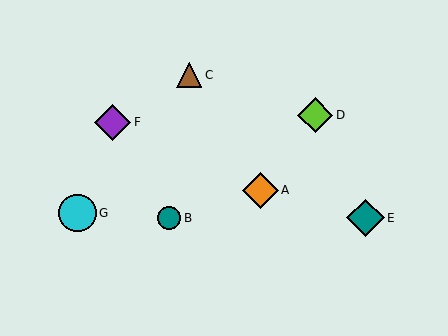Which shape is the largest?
The teal diamond (labeled E) is the largest.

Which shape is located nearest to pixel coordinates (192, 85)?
The brown triangle (labeled C) at (189, 75) is nearest to that location.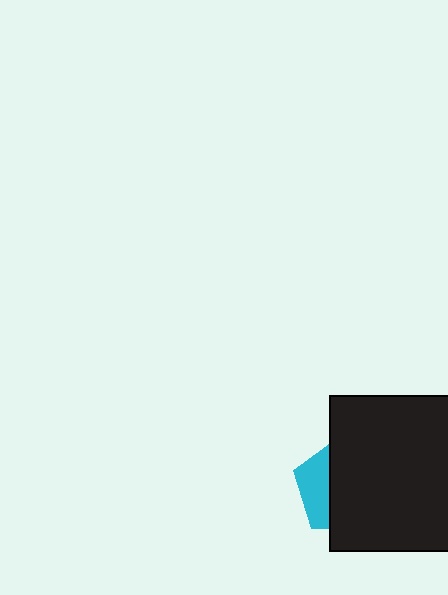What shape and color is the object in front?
The object in front is a black rectangle.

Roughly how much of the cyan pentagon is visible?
A small part of it is visible (roughly 32%).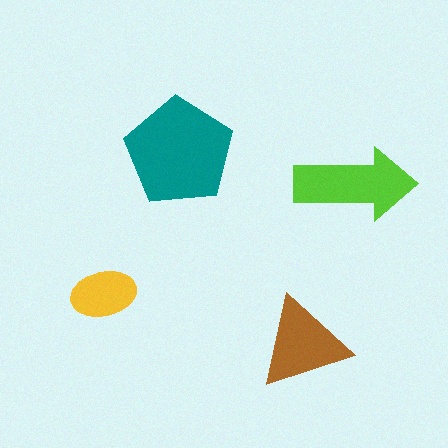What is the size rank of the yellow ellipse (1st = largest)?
4th.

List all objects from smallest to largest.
The yellow ellipse, the brown triangle, the lime arrow, the teal pentagon.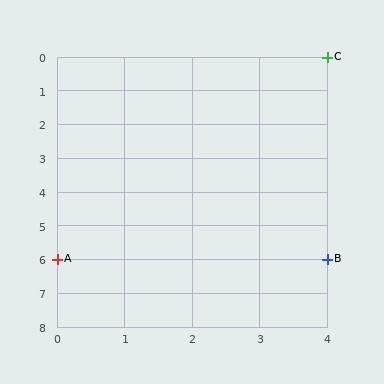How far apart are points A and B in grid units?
Points A and B are 4 columns apart.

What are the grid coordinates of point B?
Point B is at grid coordinates (4, 6).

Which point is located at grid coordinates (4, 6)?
Point B is at (4, 6).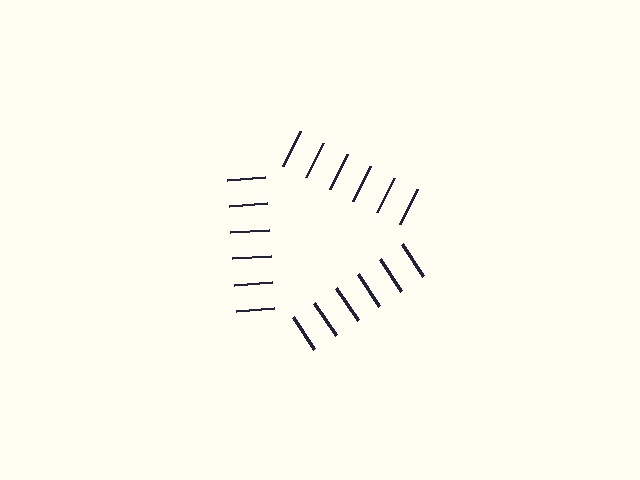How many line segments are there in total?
18 — 6 along each of the 3 edges.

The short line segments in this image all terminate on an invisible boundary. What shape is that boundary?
An illusory triangle — the line segments terminate on its edges but no continuous stroke is drawn.